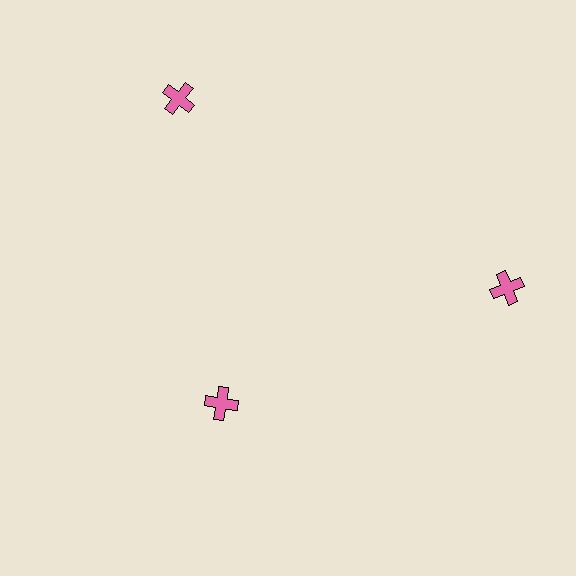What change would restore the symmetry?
The symmetry would be restored by moving it outward, back onto the ring so that all 3 crosses sit at equal angles and equal distance from the center.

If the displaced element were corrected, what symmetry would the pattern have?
It would have 3-fold rotational symmetry — the pattern would map onto itself every 120 degrees.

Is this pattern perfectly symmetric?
No. The 3 pink crosses are arranged in a ring, but one element near the 7 o'clock position is pulled inward toward the center, breaking the 3-fold rotational symmetry.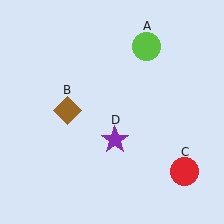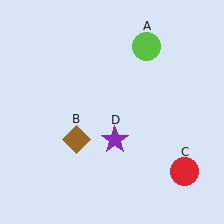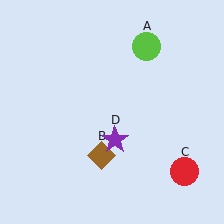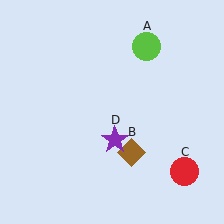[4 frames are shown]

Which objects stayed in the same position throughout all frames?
Lime circle (object A) and red circle (object C) and purple star (object D) remained stationary.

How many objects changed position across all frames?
1 object changed position: brown diamond (object B).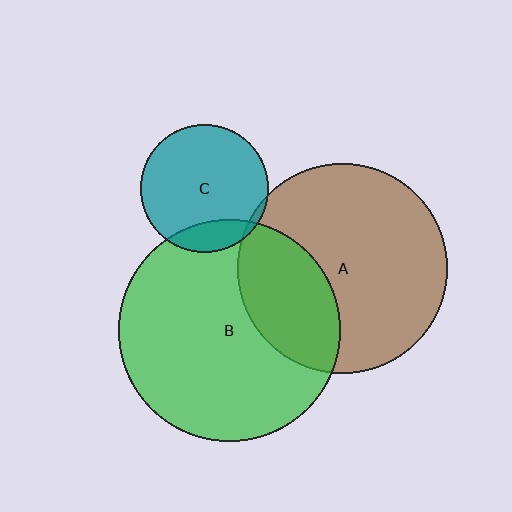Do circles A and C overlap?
Yes.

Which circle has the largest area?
Circle B (green).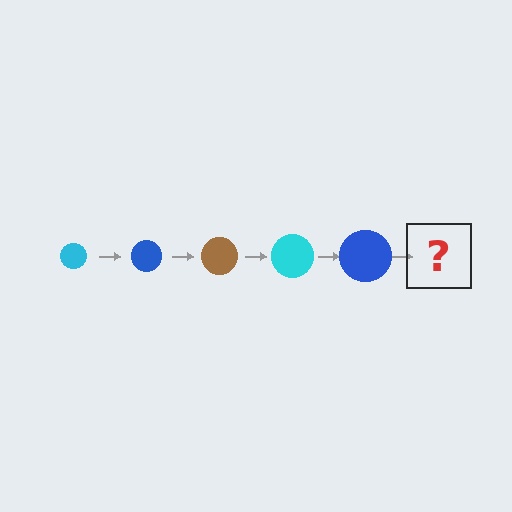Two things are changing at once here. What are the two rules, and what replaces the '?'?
The two rules are that the circle grows larger each step and the color cycles through cyan, blue, and brown. The '?' should be a brown circle, larger than the previous one.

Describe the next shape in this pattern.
It should be a brown circle, larger than the previous one.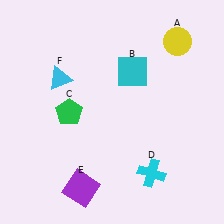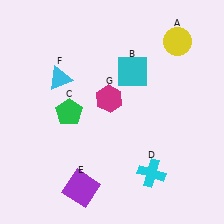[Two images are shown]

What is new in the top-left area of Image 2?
A magenta hexagon (G) was added in the top-left area of Image 2.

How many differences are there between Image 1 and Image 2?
There is 1 difference between the two images.